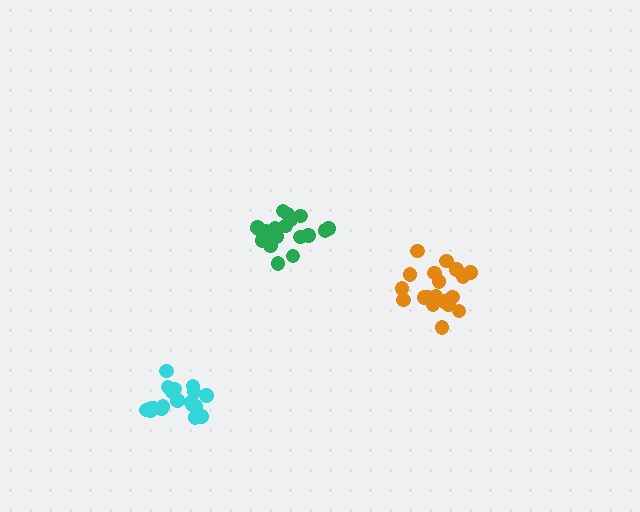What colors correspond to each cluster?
The clusters are colored: cyan, green, orange.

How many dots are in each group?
Group 1: 19 dots, Group 2: 19 dots, Group 3: 19 dots (57 total).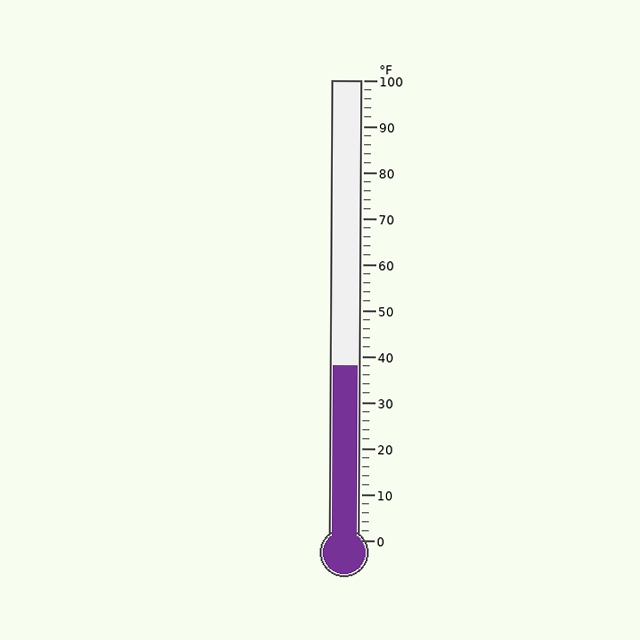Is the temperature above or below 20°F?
The temperature is above 20°F.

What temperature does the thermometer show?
The thermometer shows approximately 38°F.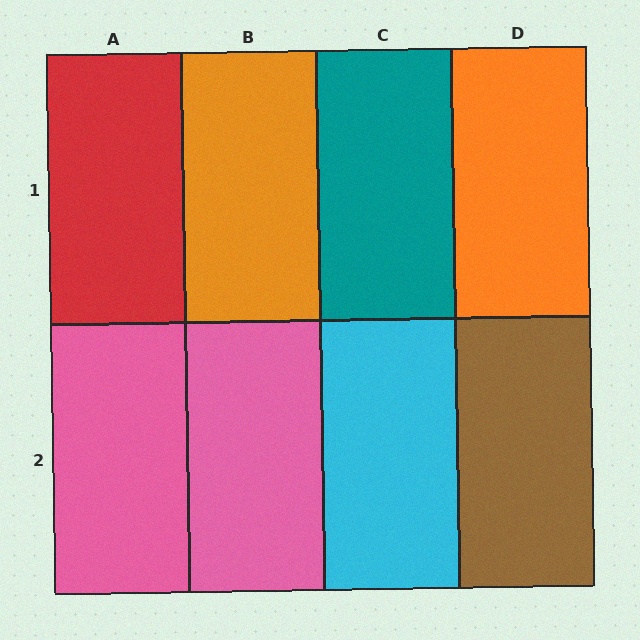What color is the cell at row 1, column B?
Orange.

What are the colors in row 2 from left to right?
Pink, pink, cyan, brown.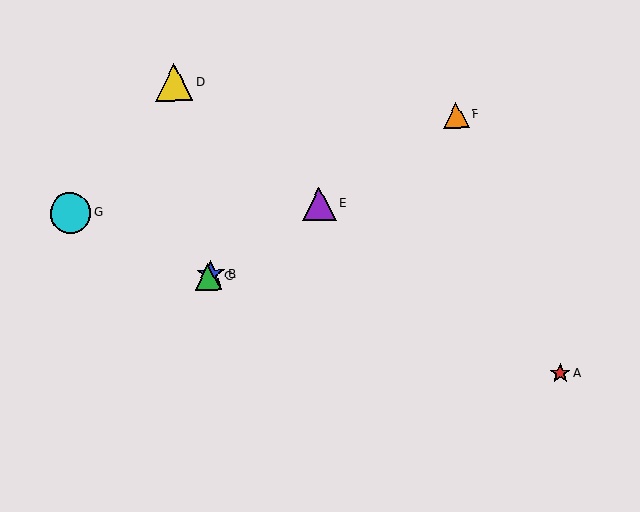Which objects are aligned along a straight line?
Objects B, C, E, F are aligned along a straight line.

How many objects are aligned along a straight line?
4 objects (B, C, E, F) are aligned along a straight line.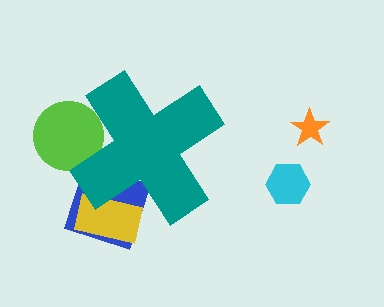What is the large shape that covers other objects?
A teal cross.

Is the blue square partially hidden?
Yes, the blue square is partially hidden behind the teal cross.